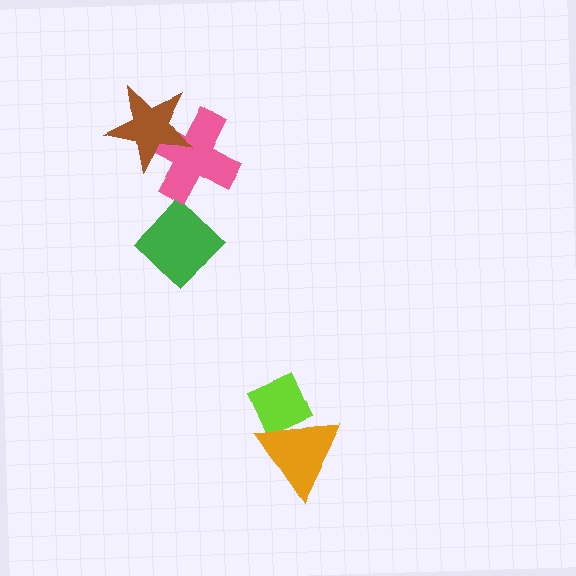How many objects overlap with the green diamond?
0 objects overlap with the green diamond.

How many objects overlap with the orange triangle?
1 object overlaps with the orange triangle.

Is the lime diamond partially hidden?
Yes, it is partially covered by another shape.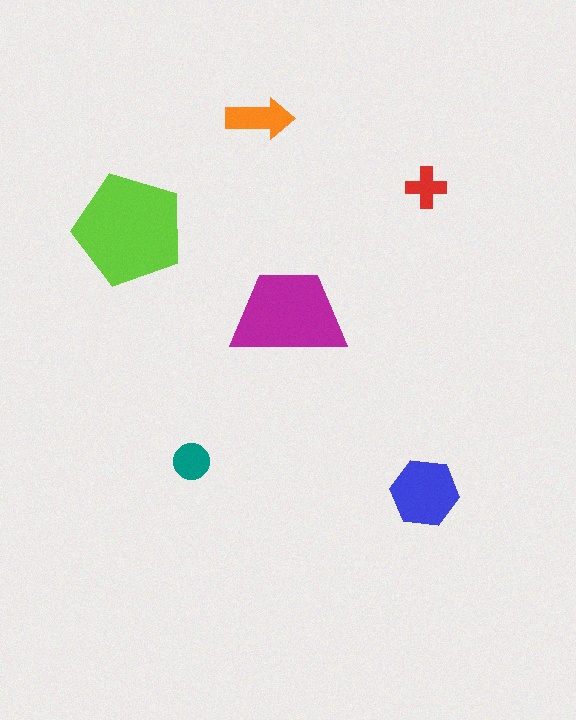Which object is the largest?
The lime pentagon.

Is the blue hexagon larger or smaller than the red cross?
Larger.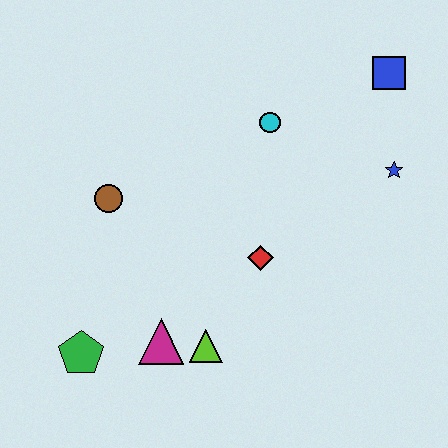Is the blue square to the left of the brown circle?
No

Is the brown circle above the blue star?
No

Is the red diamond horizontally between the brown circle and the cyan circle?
Yes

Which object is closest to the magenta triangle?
The lime triangle is closest to the magenta triangle.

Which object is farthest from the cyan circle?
The green pentagon is farthest from the cyan circle.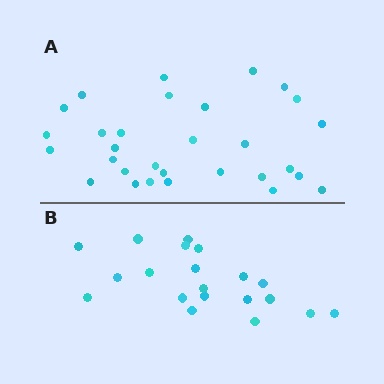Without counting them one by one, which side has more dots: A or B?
Region A (the top region) has more dots.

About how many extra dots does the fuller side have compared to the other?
Region A has roughly 10 or so more dots than region B.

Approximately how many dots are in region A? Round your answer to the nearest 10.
About 30 dots.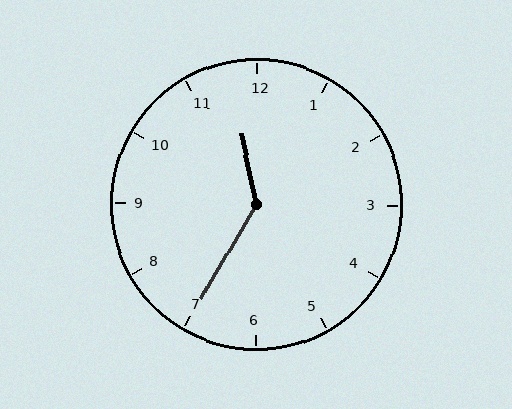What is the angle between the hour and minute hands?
Approximately 138 degrees.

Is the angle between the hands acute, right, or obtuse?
It is obtuse.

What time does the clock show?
11:35.